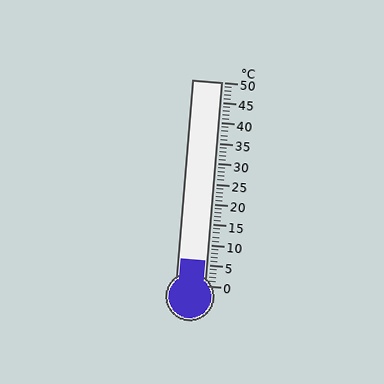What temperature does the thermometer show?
The thermometer shows approximately 6°C.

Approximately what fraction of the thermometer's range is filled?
The thermometer is filled to approximately 10% of its range.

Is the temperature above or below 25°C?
The temperature is below 25°C.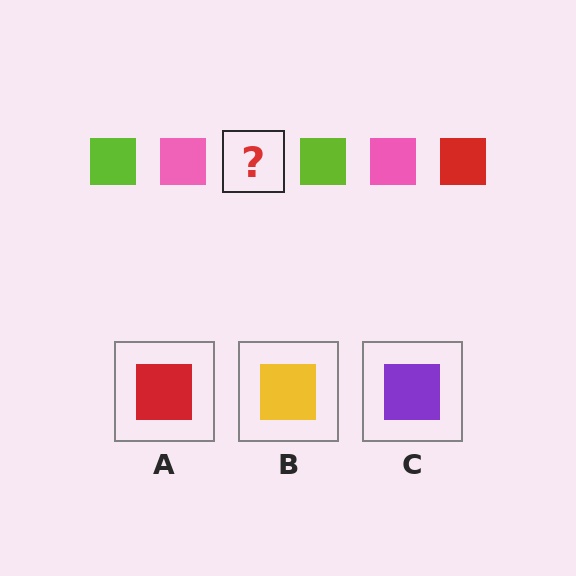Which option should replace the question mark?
Option A.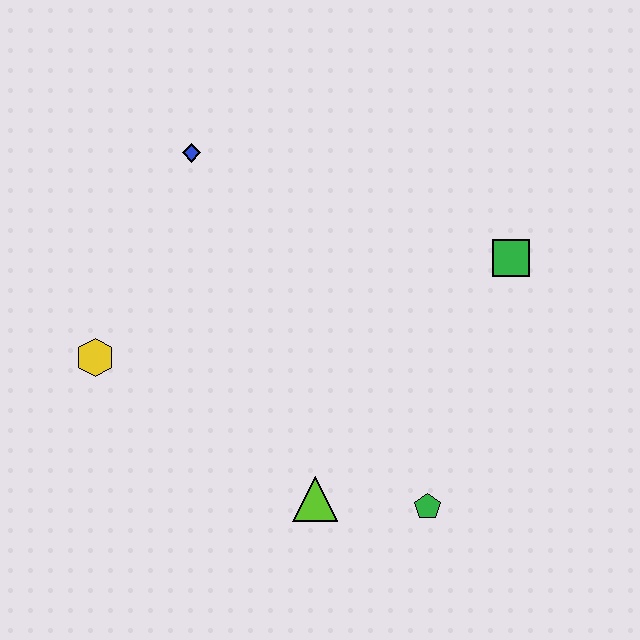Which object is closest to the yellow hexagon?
The blue diamond is closest to the yellow hexagon.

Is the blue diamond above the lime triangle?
Yes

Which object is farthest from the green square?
The yellow hexagon is farthest from the green square.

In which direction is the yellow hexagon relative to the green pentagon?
The yellow hexagon is to the left of the green pentagon.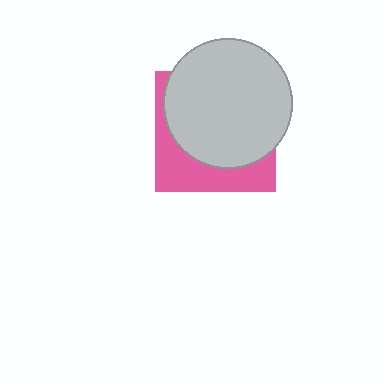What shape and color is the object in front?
The object in front is a light gray circle.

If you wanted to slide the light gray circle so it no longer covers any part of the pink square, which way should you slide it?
Slide it toward the upper-right — that is the most direct way to separate the two shapes.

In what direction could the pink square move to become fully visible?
The pink square could move toward the lower-left. That would shift it out from behind the light gray circle entirely.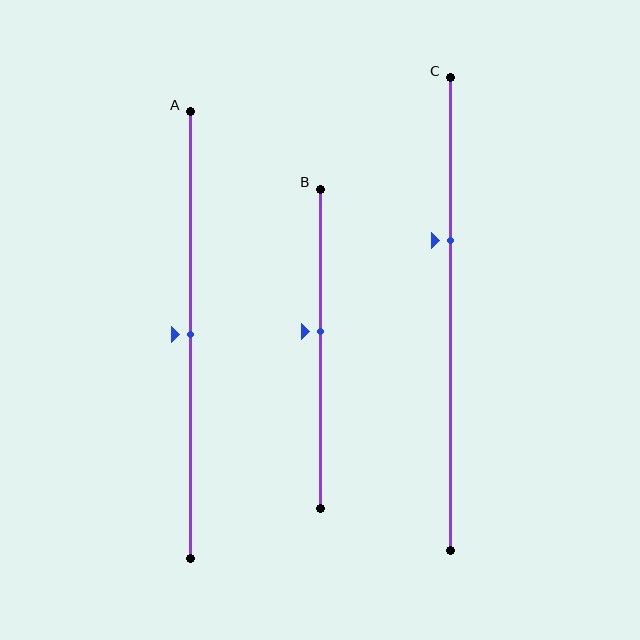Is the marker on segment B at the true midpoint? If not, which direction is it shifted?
No, the marker on segment B is shifted upward by about 5% of the segment length.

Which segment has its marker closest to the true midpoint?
Segment A has its marker closest to the true midpoint.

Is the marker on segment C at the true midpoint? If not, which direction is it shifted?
No, the marker on segment C is shifted upward by about 16% of the segment length.